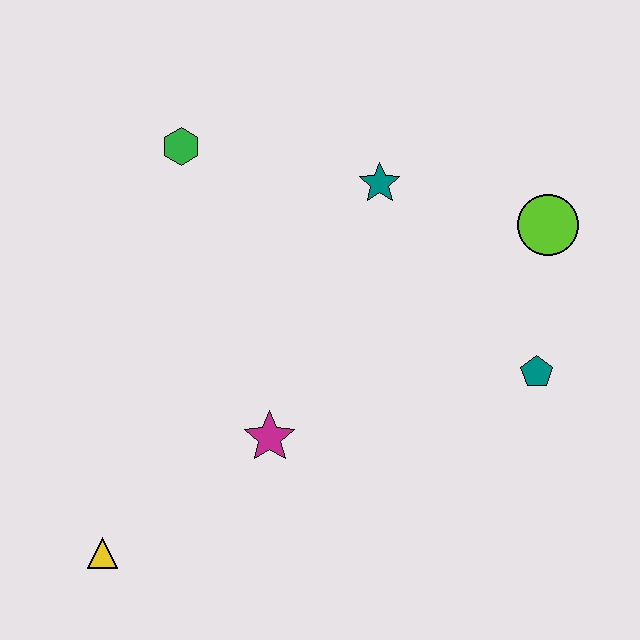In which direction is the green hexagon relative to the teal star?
The green hexagon is to the left of the teal star.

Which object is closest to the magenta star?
The yellow triangle is closest to the magenta star.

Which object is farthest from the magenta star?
The lime circle is farthest from the magenta star.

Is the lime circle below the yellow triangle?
No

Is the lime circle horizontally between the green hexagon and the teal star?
No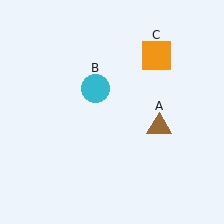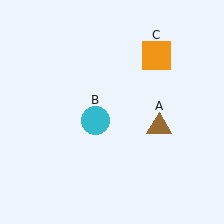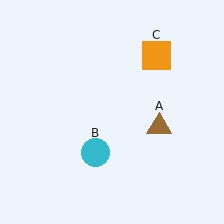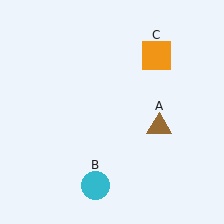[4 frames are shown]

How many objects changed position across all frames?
1 object changed position: cyan circle (object B).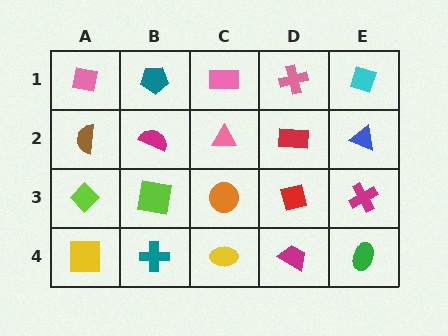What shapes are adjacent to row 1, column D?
A red rectangle (row 2, column D), a pink rectangle (row 1, column C), a cyan diamond (row 1, column E).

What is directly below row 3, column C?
A yellow ellipse.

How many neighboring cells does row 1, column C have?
3.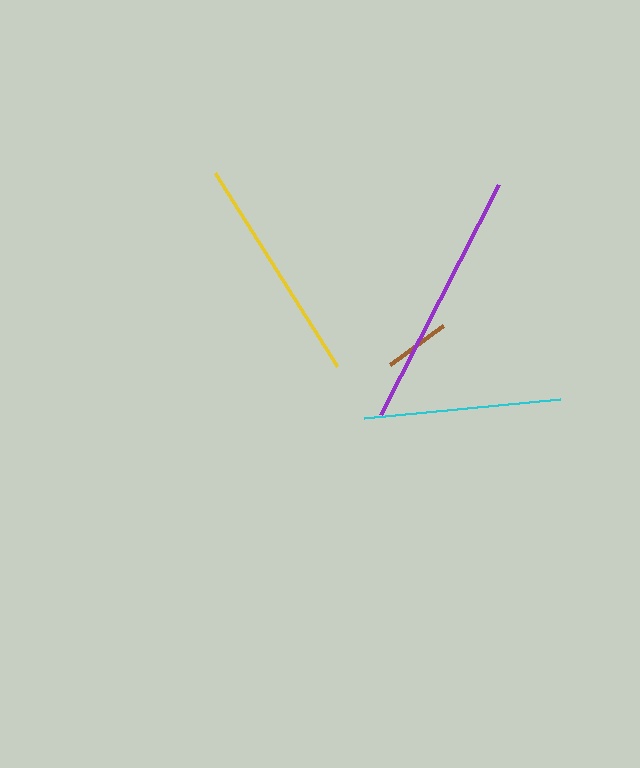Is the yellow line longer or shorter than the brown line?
The yellow line is longer than the brown line.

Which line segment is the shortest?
The brown line is the shortest at approximately 66 pixels.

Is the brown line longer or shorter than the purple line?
The purple line is longer than the brown line.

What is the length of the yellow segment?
The yellow segment is approximately 229 pixels long.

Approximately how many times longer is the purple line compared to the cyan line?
The purple line is approximately 1.3 times the length of the cyan line.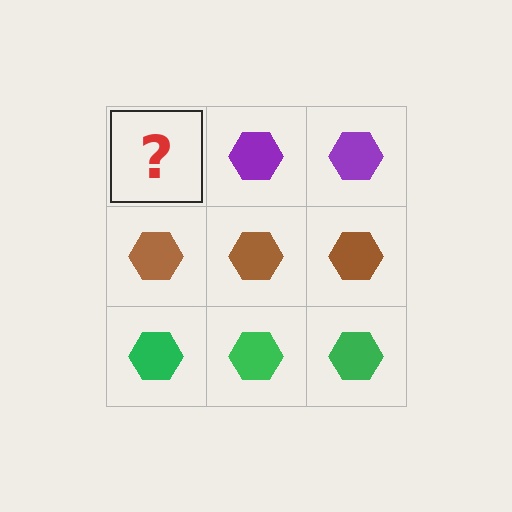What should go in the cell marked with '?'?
The missing cell should contain a purple hexagon.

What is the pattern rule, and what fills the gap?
The rule is that each row has a consistent color. The gap should be filled with a purple hexagon.